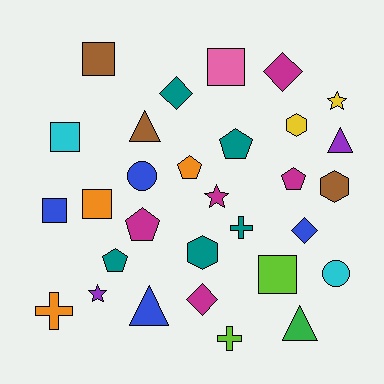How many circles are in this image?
There are 2 circles.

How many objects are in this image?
There are 30 objects.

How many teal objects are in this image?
There are 5 teal objects.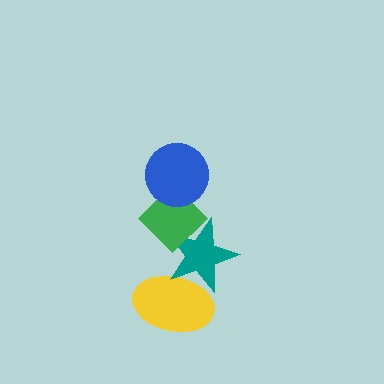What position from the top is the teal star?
The teal star is 3rd from the top.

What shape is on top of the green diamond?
The blue circle is on top of the green diamond.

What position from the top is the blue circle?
The blue circle is 1st from the top.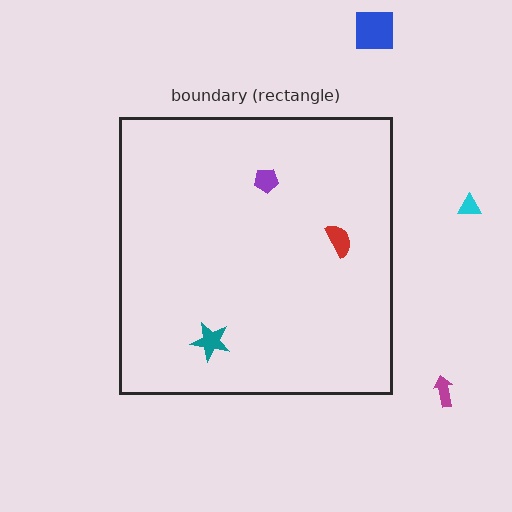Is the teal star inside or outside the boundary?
Inside.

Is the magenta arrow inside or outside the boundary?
Outside.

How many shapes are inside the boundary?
3 inside, 3 outside.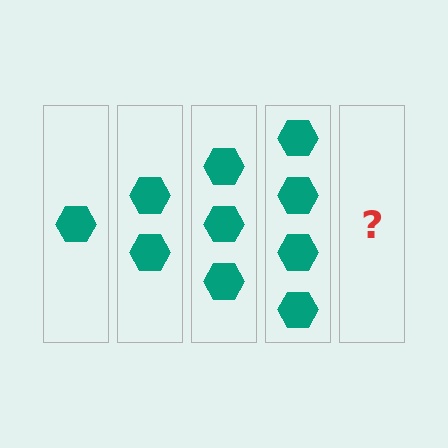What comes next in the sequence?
The next element should be 5 hexagons.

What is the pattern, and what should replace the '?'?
The pattern is that each step adds one more hexagon. The '?' should be 5 hexagons.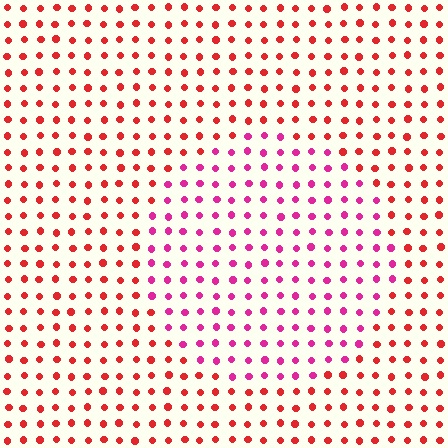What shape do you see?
I see a circle.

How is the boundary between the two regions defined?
The boundary is defined purely by a slight shift in hue (about 37 degrees). Spacing, size, and orientation are identical on both sides.